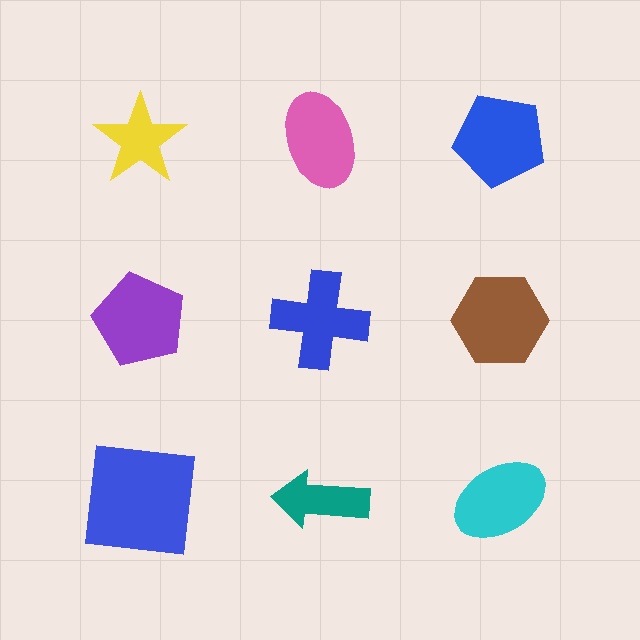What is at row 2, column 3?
A brown hexagon.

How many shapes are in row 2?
3 shapes.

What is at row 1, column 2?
A pink ellipse.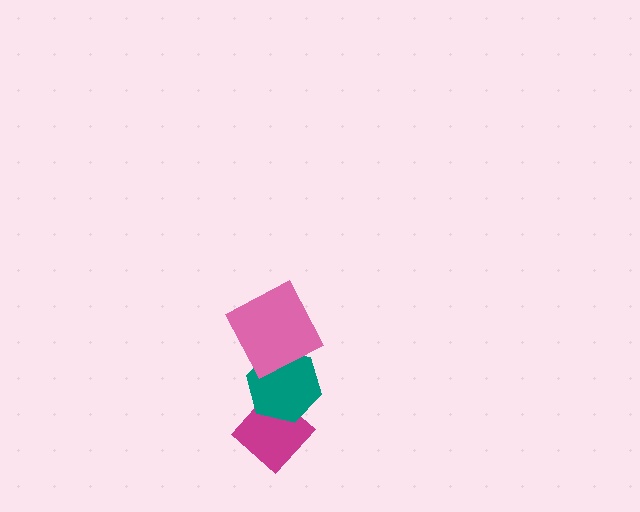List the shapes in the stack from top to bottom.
From top to bottom: the pink square, the teal hexagon, the magenta diamond.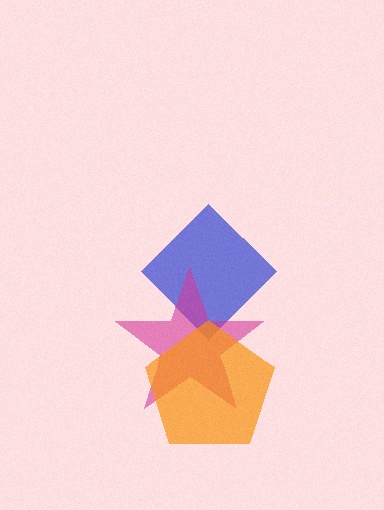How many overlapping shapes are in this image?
There are 3 overlapping shapes in the image.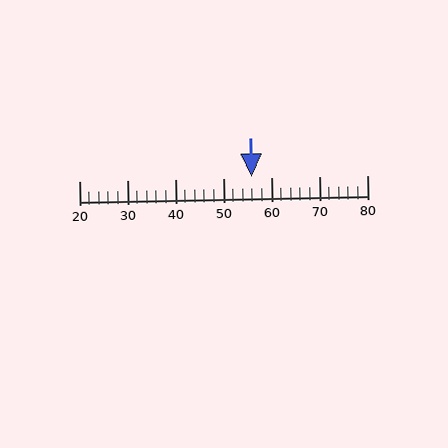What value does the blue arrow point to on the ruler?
The blue arrow points to approximately 56.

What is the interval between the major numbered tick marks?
The major tick marks are spaced 10 units apart.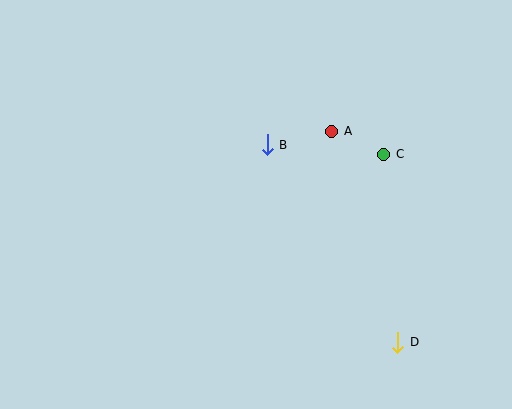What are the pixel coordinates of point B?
Point B is at (267, 145).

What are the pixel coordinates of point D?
Point D is at (398, 342).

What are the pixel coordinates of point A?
Point A is at (332, 131).